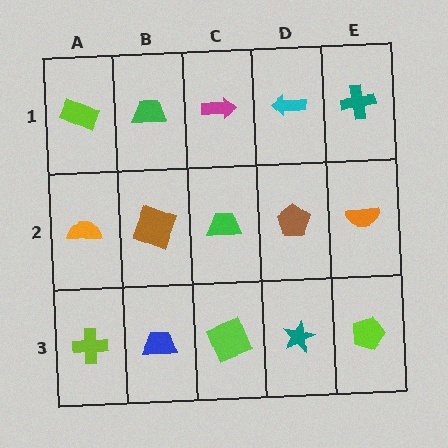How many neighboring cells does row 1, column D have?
3.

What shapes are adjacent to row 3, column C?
A green trapezoid (row 2, column C), a blue trapezoid (row 3, column B), a teal star (row 3, column D).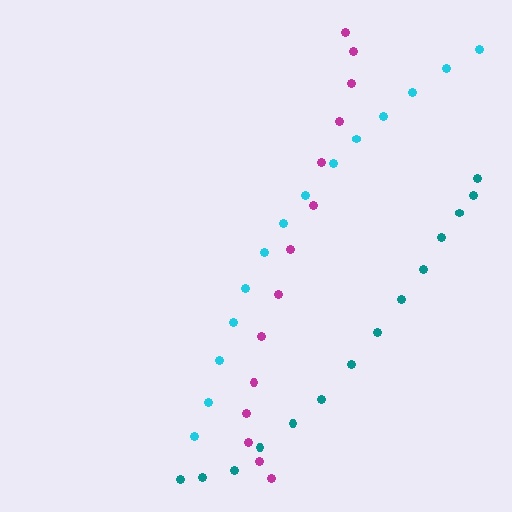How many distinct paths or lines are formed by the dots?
There are 3 distinct paths.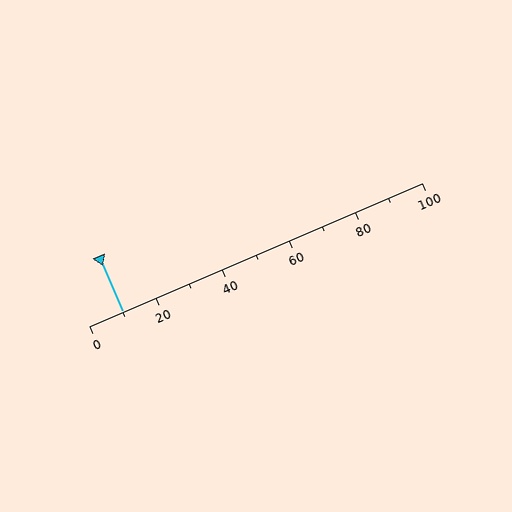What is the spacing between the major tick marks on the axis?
The major ticks are spaced 20 apart.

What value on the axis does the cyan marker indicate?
The marker indicates approximately 10.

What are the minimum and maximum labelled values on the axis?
The axis runs from 0 to 100.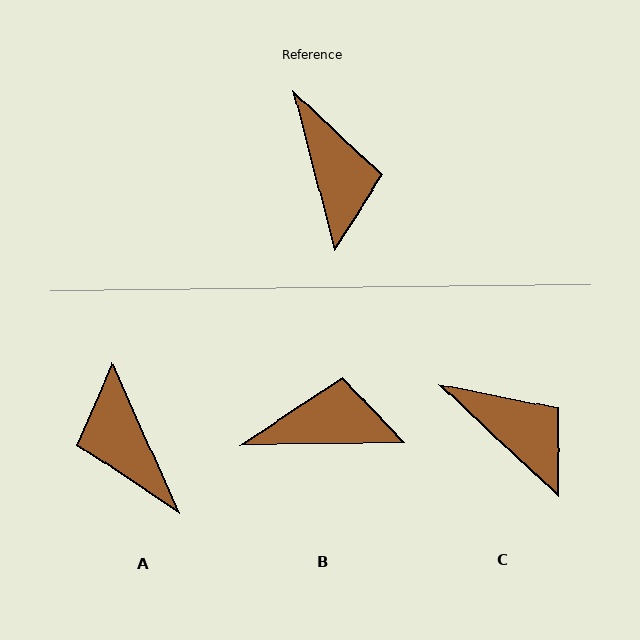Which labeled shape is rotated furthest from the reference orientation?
A, about 171 degrees away.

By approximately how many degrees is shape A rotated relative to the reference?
Approximately 171 degrees clockwise.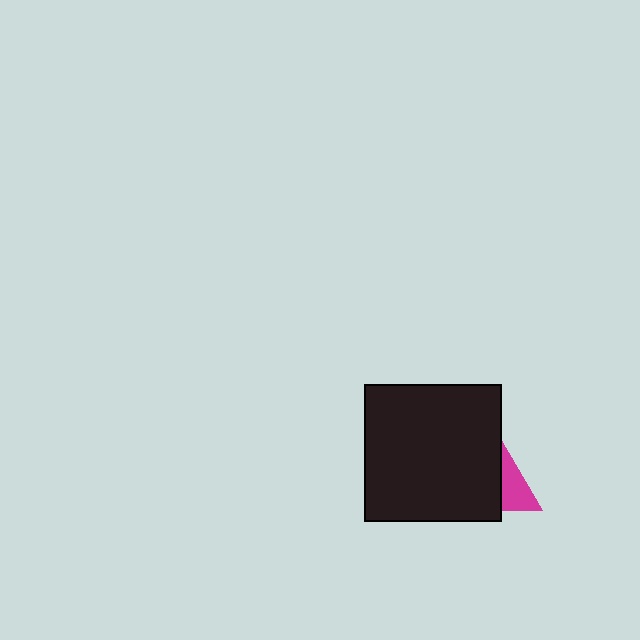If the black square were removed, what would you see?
You would see the complete magenta triangle.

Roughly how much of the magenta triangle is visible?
A small part of it is visible (roughly 33%).